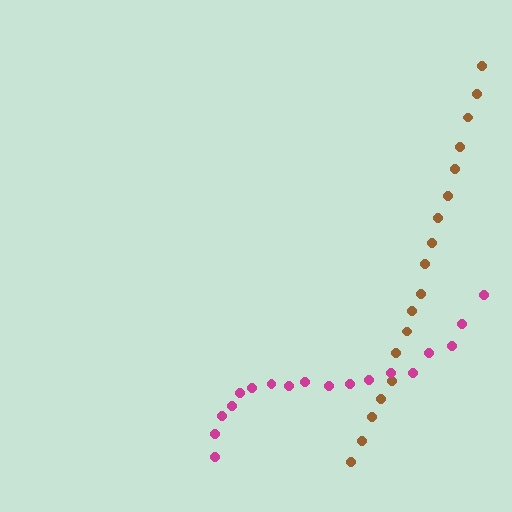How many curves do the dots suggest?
There are 2 distinct paths.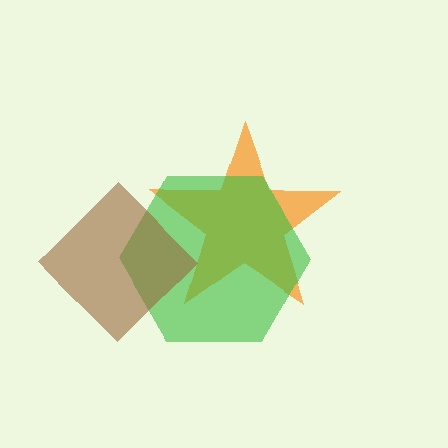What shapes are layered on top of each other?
The layered shapes are: an orange star, a green hexagon, a brown diamond.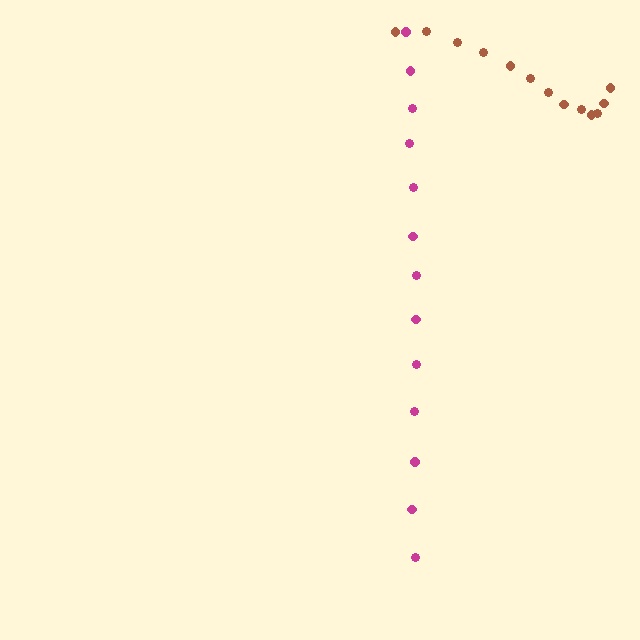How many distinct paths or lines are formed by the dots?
There are 2 distinct paths.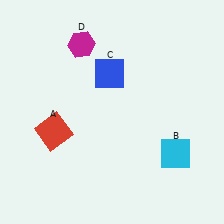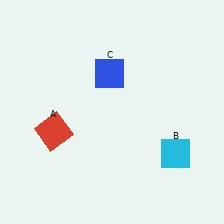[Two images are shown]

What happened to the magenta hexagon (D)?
The magenta hexagon (D) was removed in Image 2. It was in the top-left area of Image 1.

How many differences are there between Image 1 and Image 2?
There is 1 difference between the two images.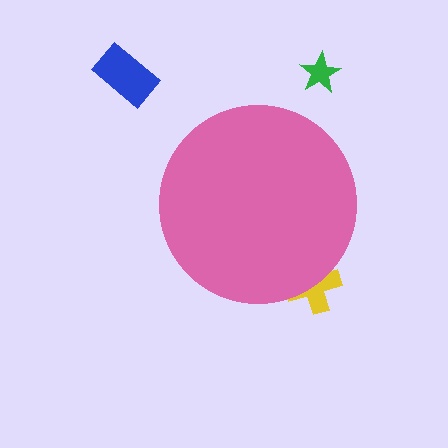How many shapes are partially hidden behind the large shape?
1 shape is partially hidden.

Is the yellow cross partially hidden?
Yes, the yellow cross is partially hidden behind the pink circle.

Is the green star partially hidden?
No, the green star is fully visible.